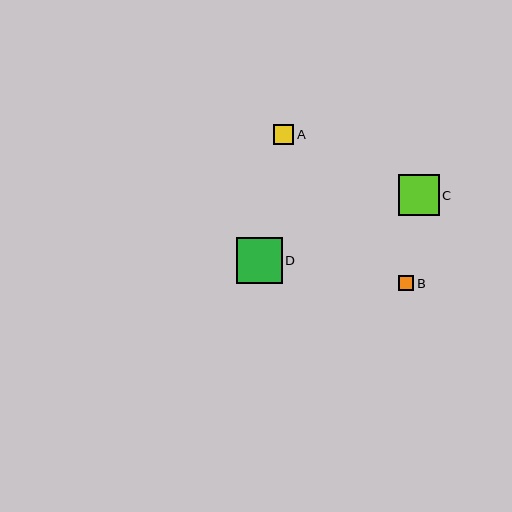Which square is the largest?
Square D is the largest with a size of approximately 46 pixels.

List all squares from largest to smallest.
From largest to smallest: D, C, A, B.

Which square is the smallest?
Square B is the smallest with a size of approximately 15 pixels.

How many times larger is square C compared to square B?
Square C is approximately 2.7 times the size of square B.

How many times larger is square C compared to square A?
Square C is approximately 2.0 times the size of square A.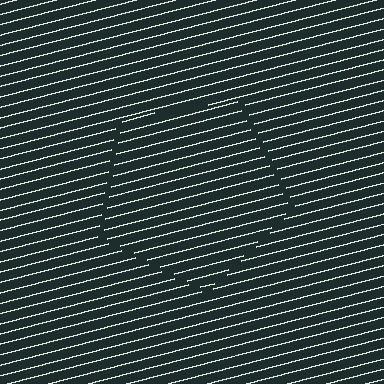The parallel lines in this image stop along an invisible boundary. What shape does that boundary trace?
An illusory pentagon. The interior of the shape contains the same grating, shifted by half a period — the contour is defined by the phase discontinuity where line-ends from the inner and outer gratings abut.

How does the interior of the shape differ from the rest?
The interior of the shape contains the same grating, shifted by half a period — the contour is defined by the phase discontinuity where line-ends from the inner and outer gratings abut.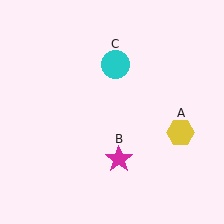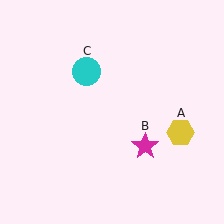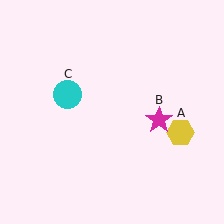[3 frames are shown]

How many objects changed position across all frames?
2 objects changed position: magenta star (object B), cyan circle (object C).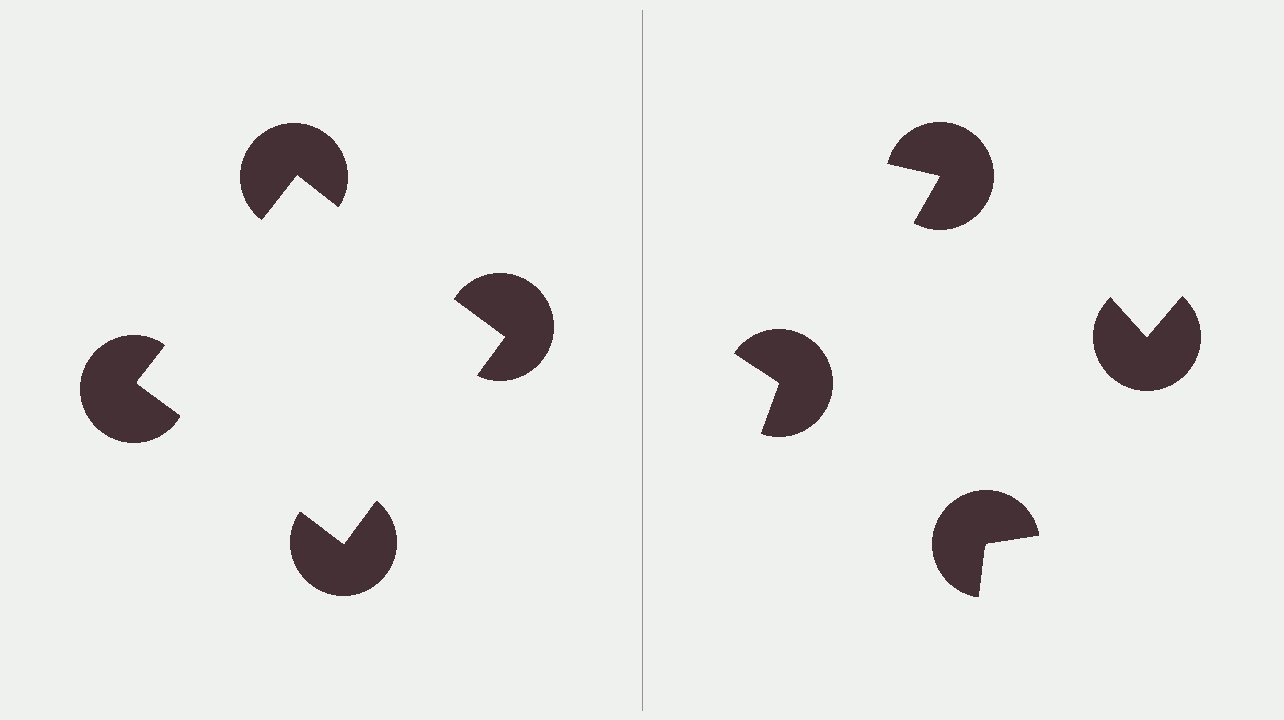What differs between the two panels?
The pac-man discs are positioned identically on both sides; only the wedge orientations differ. On the left they align to a square; on the right they are misaligned.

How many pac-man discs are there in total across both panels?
8 — 4 on each side.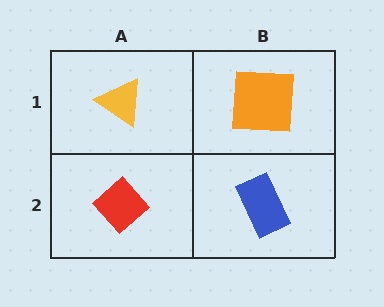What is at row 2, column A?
A red diamond.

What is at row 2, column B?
A blue rectangle.